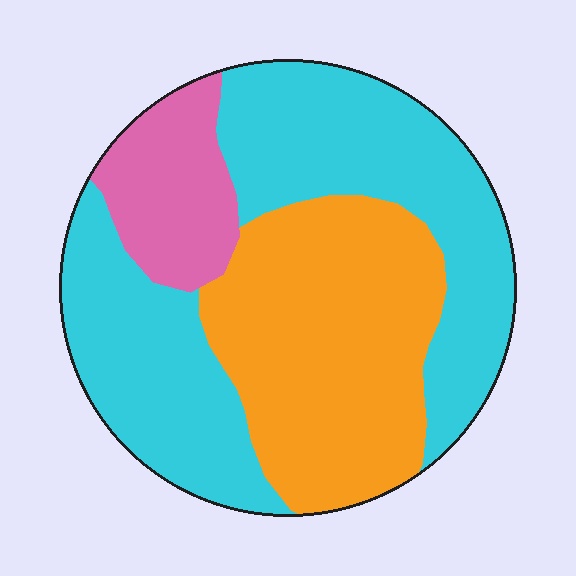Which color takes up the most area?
Cyan, at roughly 50%.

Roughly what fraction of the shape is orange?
Orange takes up about three eighths (3/8) of the shape.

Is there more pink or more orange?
Orange.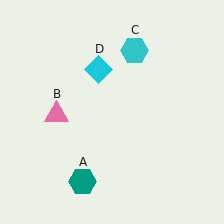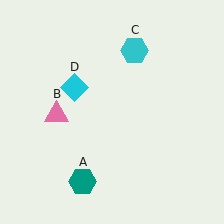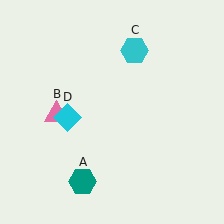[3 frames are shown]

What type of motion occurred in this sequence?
The cyan diamond (object D) rotated counterclockwise around the center of the scene.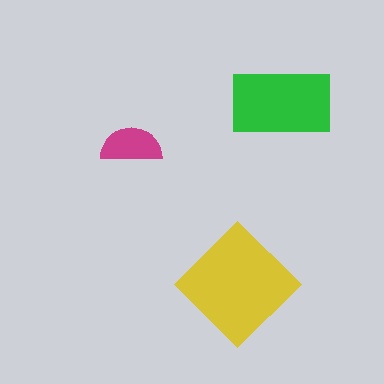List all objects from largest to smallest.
The yellow diamond, the green rectangle, the magenta semicircle.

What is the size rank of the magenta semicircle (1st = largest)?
3rd.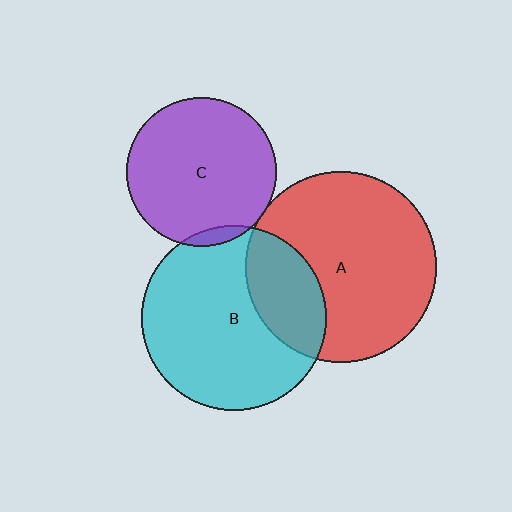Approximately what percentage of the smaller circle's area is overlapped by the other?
Approximately 5%.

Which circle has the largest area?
Circle A (red).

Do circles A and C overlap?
Yes.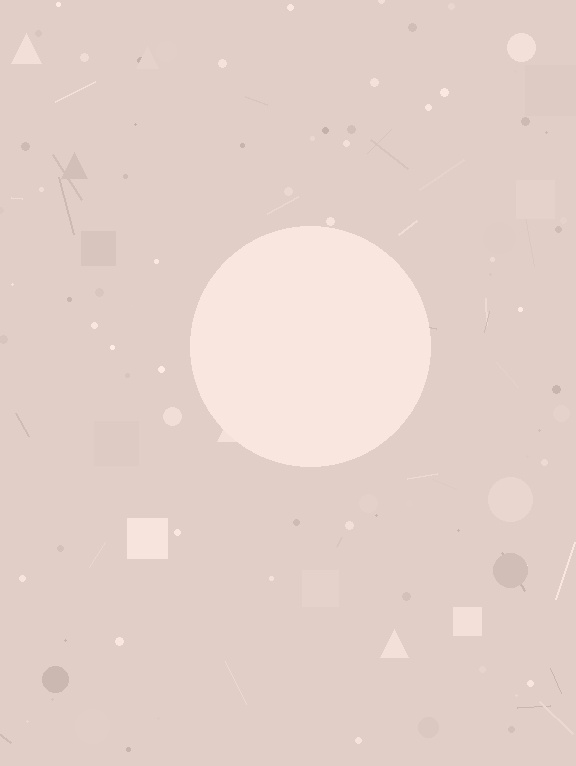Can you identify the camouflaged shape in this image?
The camouflaged shape is a circle.